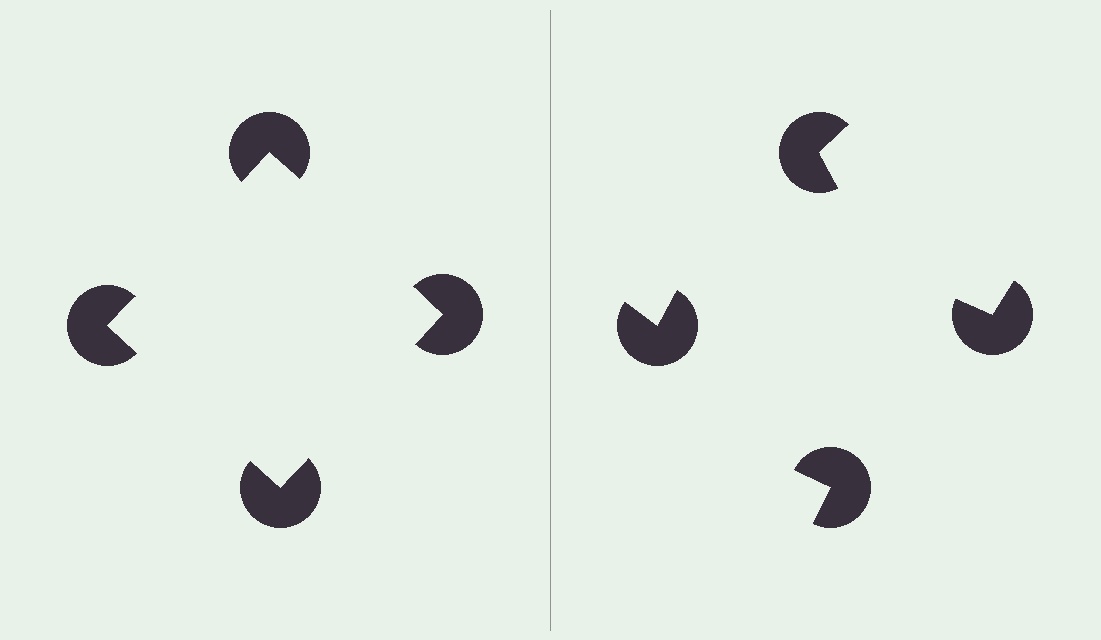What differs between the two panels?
The pac-man discs are positioned identically on both sides; only the wedge orientations differ. On the left they align to a square; on the right they are misaligned.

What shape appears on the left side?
An illusory square.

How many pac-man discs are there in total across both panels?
8 — 4 on each side.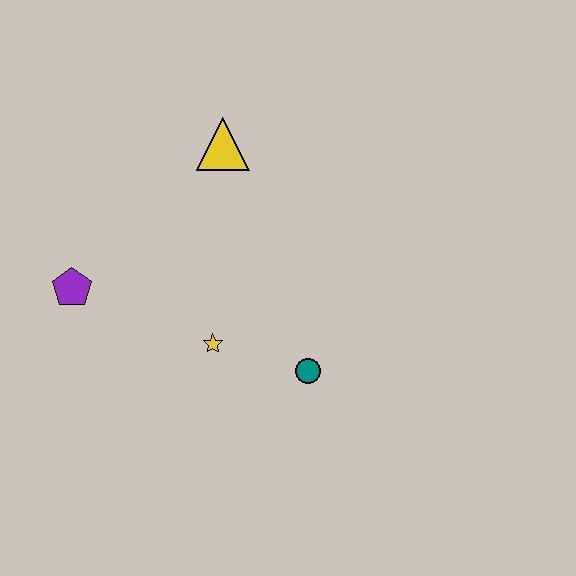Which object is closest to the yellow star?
The teal circle is closest to the yellow star.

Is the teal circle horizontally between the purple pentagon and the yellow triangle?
No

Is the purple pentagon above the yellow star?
Yes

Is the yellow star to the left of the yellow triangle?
Yes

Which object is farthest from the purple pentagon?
The teal circle is farthest from the purple pentagon.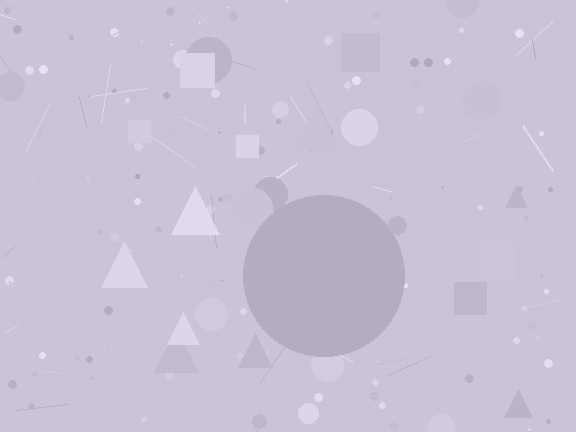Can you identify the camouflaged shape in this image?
The camouflaged shape is a circle.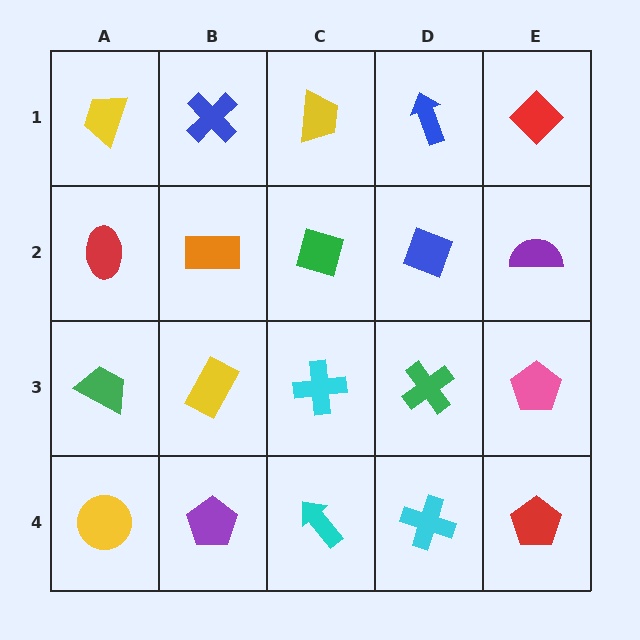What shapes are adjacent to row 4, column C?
A cyan cross (row 3, column C), a purple pentagon (row 4, column B), a cyan cross (row 4, column D).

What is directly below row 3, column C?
A cyan arrow.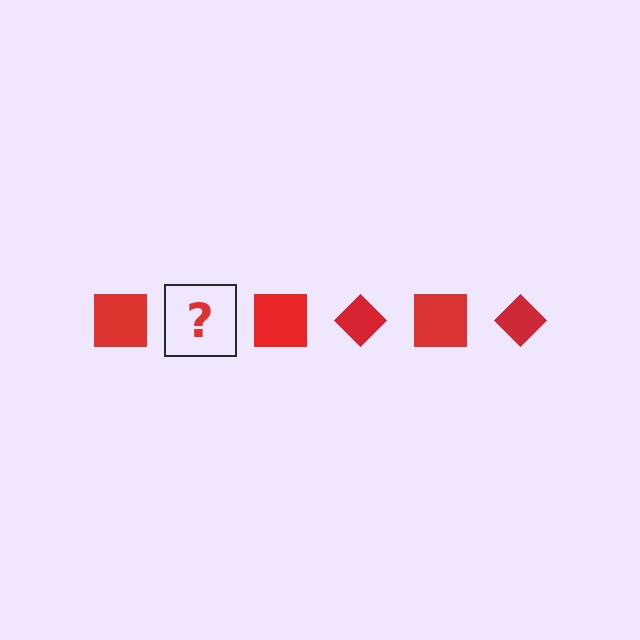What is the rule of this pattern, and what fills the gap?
The rule is that the pattern cycles through square, diamond shapes in red. The gap should be filled with a red diamond.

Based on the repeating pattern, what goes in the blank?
The blank should be a red diamond.